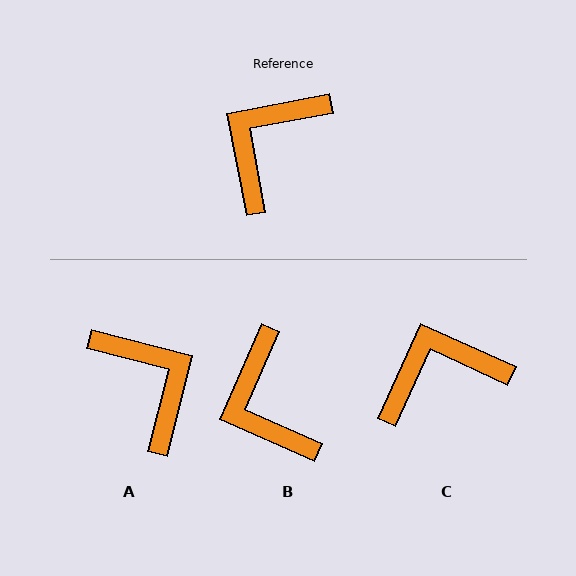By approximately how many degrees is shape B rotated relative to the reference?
Approximately 55 degrees counter-clockwise.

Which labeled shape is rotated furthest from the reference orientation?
A, about 115 degrees away.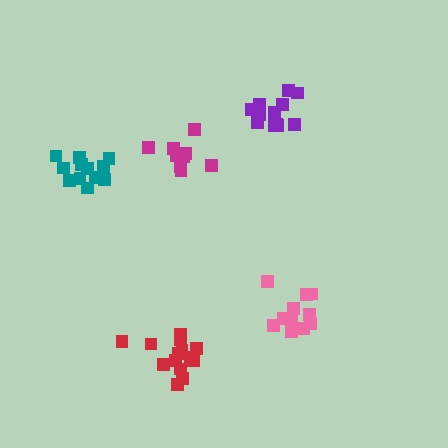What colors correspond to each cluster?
The clusters are colored: magenta, teal, pink, purple, red.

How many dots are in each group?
Group 1: 10 dots, Group 2: 12 dots, Group 3: 11 dots, Group 4: 12 dots, Group 5: 14 dots (59 total).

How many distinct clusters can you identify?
There are 5 distinct clusters.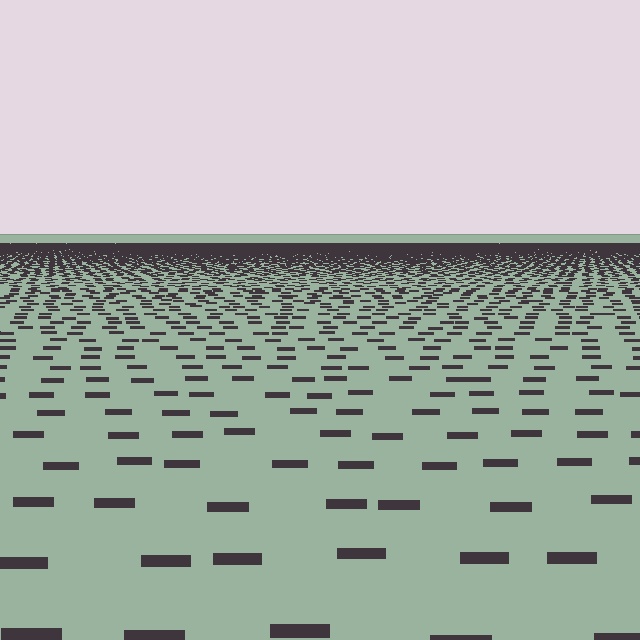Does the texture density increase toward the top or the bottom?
Density increases toward the top.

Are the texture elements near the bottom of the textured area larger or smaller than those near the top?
Larger. Near the bottom, elements are closer to the viewer and appear at a bigger on-screen size.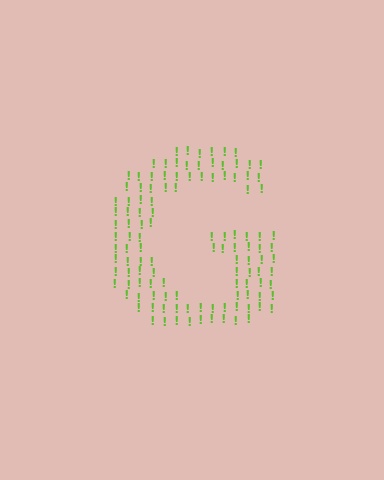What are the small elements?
The small elements are exclamation marks.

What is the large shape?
The large shape is the letter G.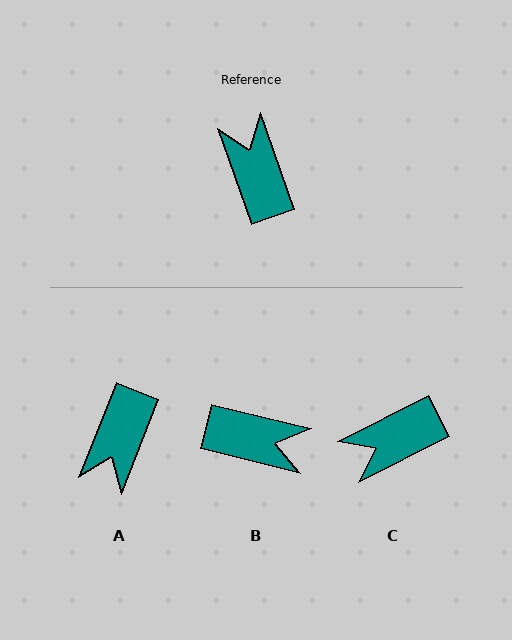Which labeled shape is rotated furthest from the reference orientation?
A, about 138 degrees away.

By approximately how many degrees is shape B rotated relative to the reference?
Approximately 124 degrees clockwise.